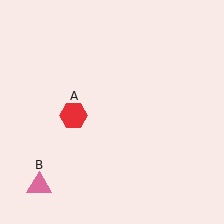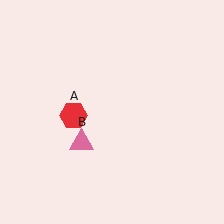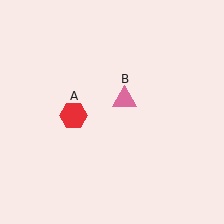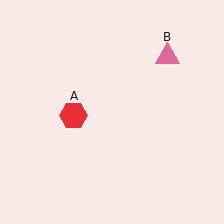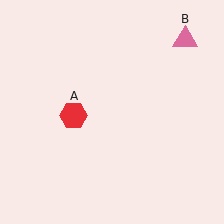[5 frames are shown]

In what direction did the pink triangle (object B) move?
The pink triangle (object B) moved up and to the right.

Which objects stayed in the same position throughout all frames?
Red hexagon (object A) remained stationary.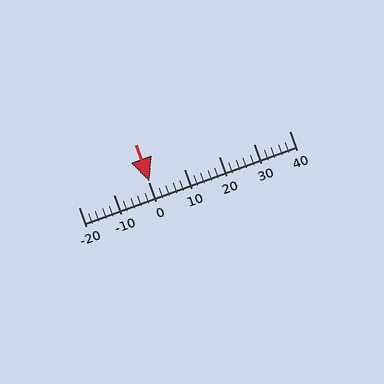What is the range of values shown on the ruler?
The ruler shows values from -20 to 40.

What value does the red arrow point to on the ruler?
The red arrow points to approximately 0.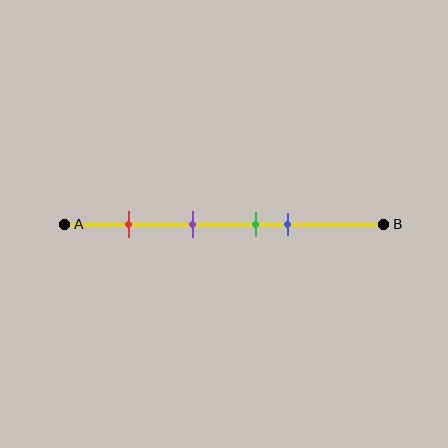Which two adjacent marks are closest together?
The green and blue marks are the closest adjacent pair.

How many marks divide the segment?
There are 4 marks dividing the segment.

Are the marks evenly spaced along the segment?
No, the marks are not evenly spaced.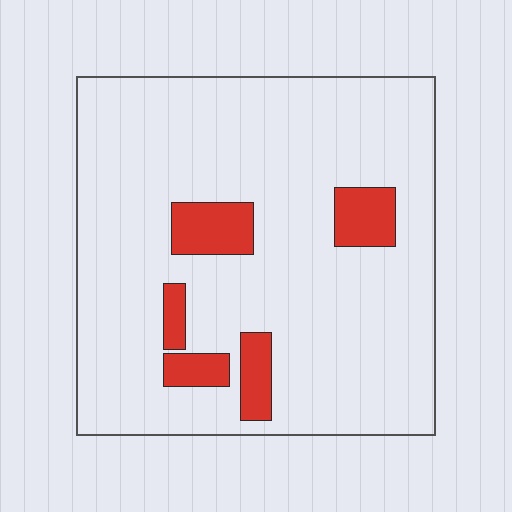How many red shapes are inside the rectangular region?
5.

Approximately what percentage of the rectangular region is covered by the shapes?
Approximately 10%.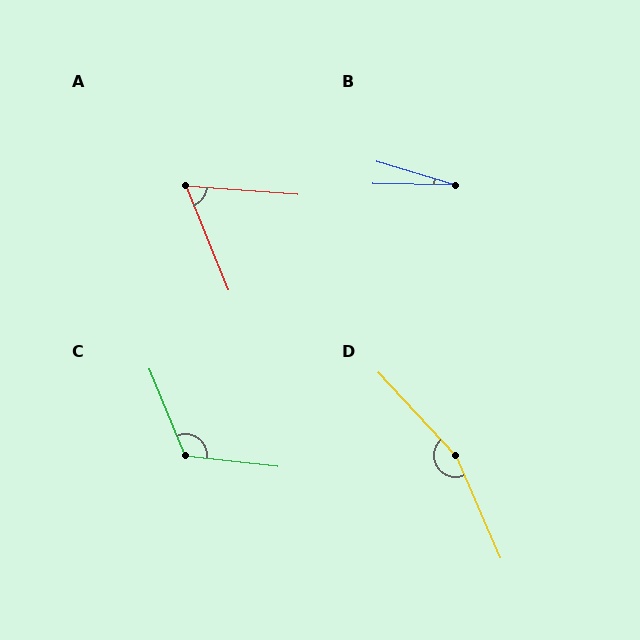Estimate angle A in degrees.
Approximately 63 degrees.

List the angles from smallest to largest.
B (16°), A (63°), C (119°), D (160°).